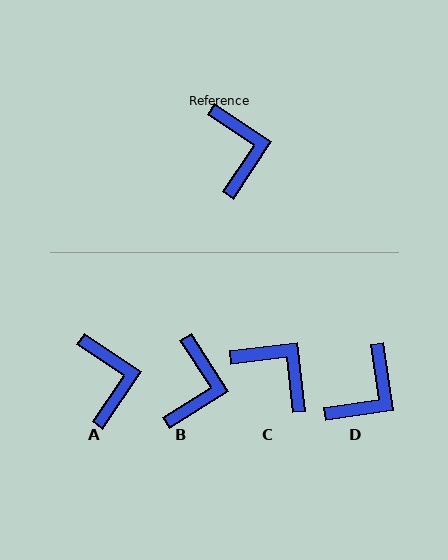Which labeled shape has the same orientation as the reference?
A.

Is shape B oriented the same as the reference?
No, it is off by about 24 degrees.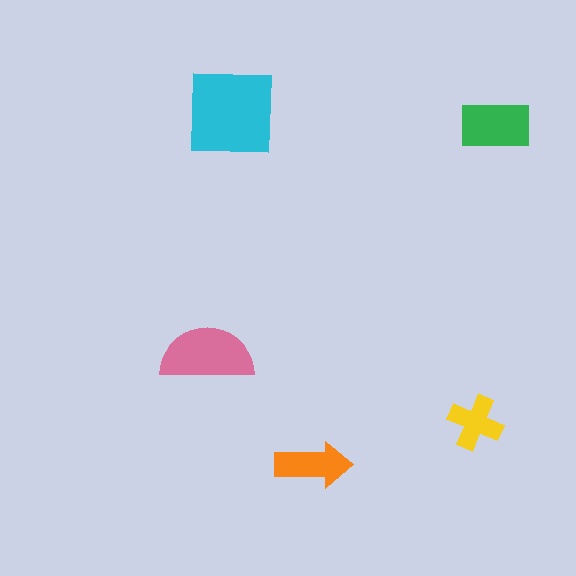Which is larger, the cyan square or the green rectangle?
The cyan square.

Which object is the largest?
The cyan square.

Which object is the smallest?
The yellow cross.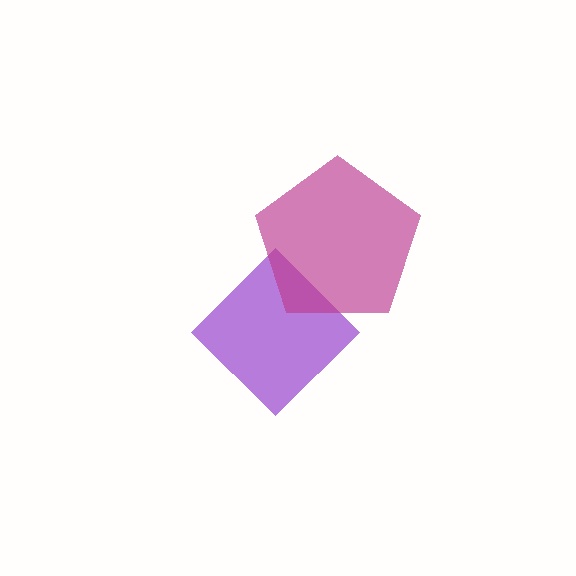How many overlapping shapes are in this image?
There are 2 overlapping shapes in the image.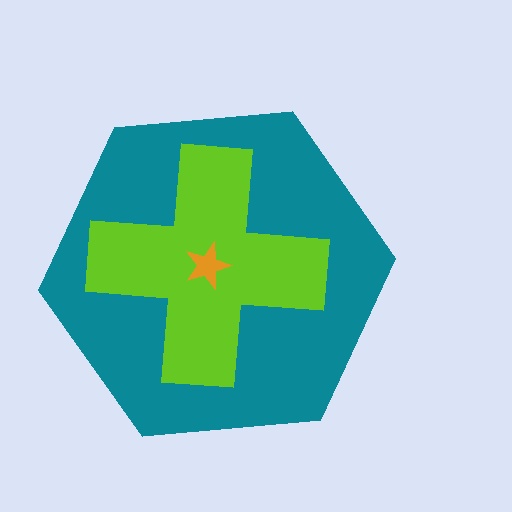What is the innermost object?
The orange star.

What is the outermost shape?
The teal hexagon.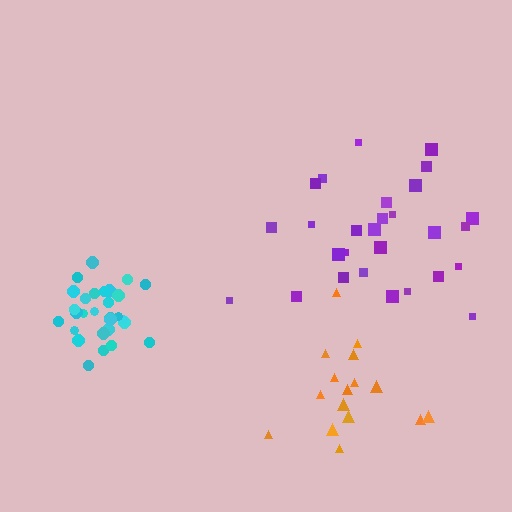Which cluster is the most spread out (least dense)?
Orange.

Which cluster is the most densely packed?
Cyan.